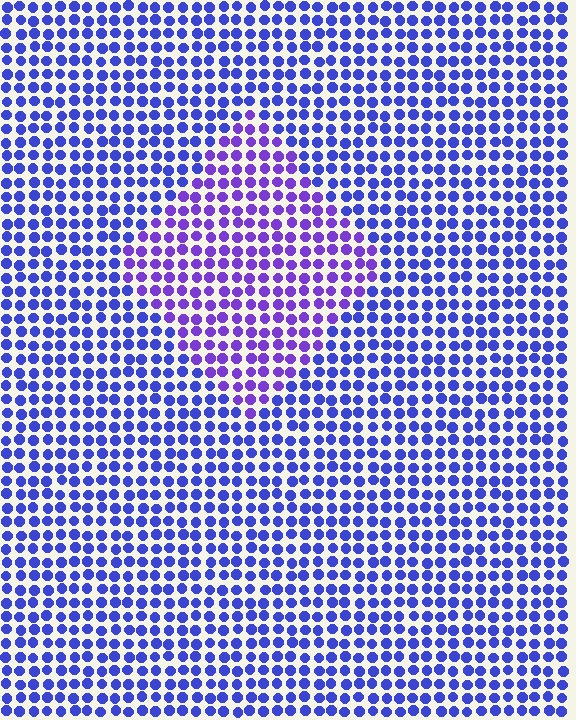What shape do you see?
I see a diamond.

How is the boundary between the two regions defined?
The boundary is defined purely by a slight shift in hue (about 29 degrees). Spacing, size, and orientation are identical on both sides.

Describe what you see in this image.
The image is filled with small blue elements in a uniform arrangement. A diamond-shaped region is visible where the elements are tinted to a slightly different hue, forming a subtle color boundary.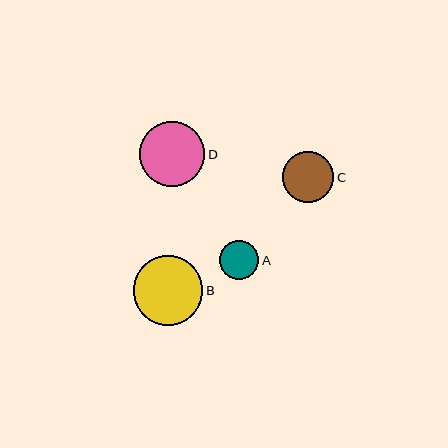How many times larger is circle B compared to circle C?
Circle B is approximately 1.4 times the size of circle C.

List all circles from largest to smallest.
From largest to smallest: B, D, C, A.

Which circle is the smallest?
Circle A is the smallest with a size of approximately 40 pixels.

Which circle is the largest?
Circle B is the largest with a size of approximately 70 pixels.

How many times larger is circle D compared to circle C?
Circle D is approximately 1.3 times the size of circle C.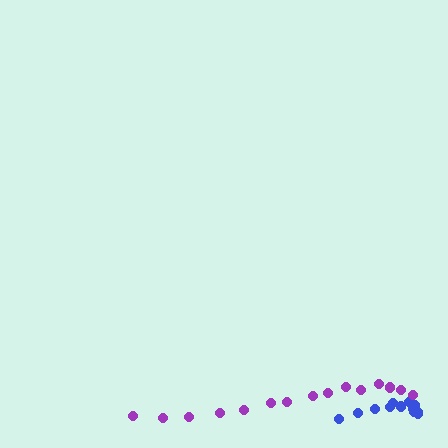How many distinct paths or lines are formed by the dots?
There are 2 distinct paths.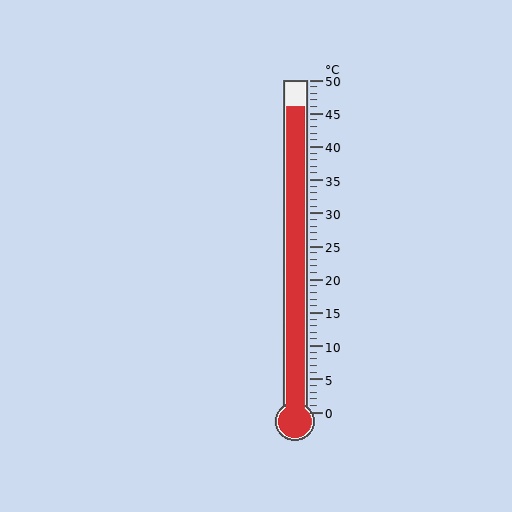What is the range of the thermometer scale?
The thermometer scale ranges from 0°C to 50°C.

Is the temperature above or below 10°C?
The temperature is above 10°C.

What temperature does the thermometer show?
The thermometer shows approximately 46°C.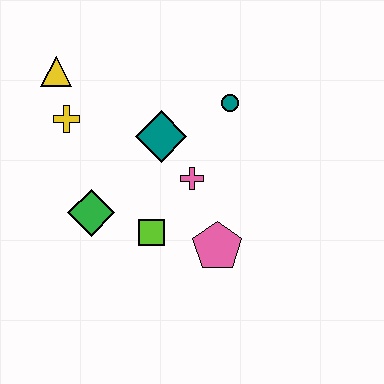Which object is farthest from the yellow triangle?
The pink pentagon is farthest from the yellow triangle.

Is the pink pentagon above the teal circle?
No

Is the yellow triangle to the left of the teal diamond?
Yes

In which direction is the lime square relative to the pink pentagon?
The lime square is to the left of the pink pentagon.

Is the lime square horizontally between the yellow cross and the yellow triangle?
No